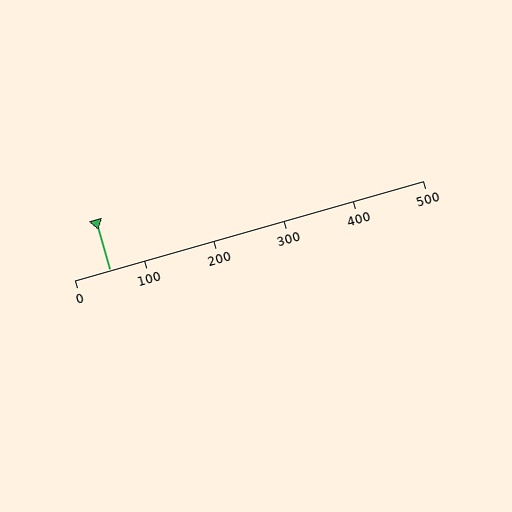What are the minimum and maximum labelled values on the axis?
The axis runs from 0 to 500.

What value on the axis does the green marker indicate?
The marker indicates approximately 50.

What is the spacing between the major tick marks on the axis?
The major ticks are spaced 100 apart.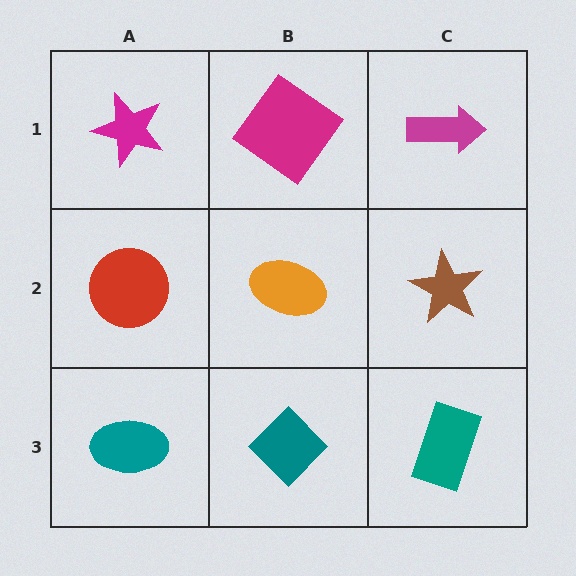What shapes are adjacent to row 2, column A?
A magenta star (row 1, column A), a teal ellipse (row 3, column A), an orange ellipse (row 2, column B).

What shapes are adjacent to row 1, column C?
A brown star (row 2, column C), a magenta diamond (row 1, column B).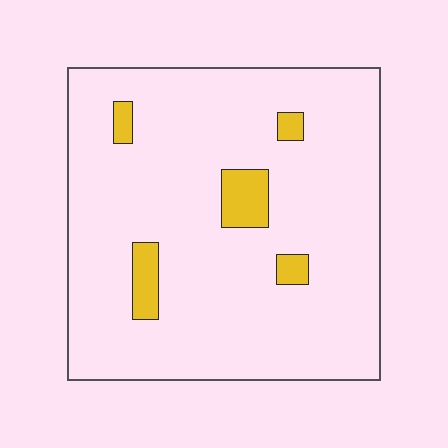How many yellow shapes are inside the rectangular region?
5.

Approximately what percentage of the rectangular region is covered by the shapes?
Approximately 10%.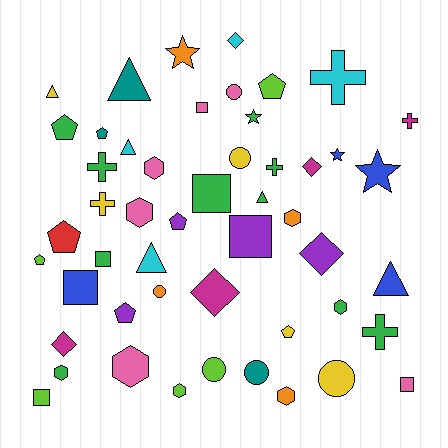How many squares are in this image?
There are 7 squares.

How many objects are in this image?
There are 50 objects.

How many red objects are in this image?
There is 1 red object.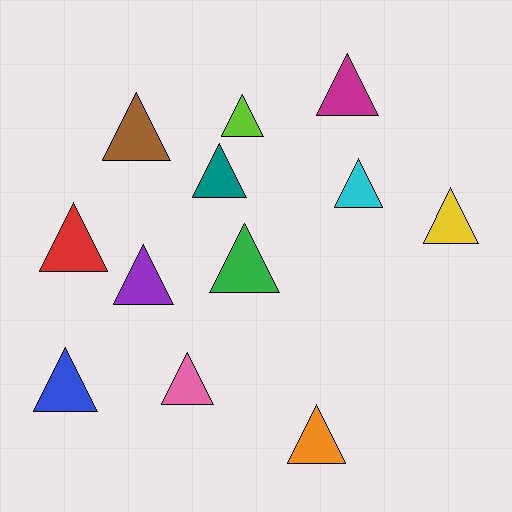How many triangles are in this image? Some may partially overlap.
There are 12 triangles.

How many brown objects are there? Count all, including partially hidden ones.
There is 1 brown object.